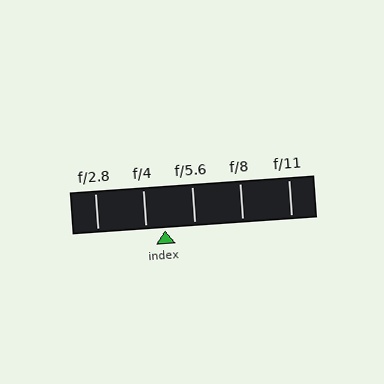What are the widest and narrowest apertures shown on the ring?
The widest aperture shown is f/2.8 and the narrowest is f/11.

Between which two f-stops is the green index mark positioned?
The index mark is between f/4 and f/5.6.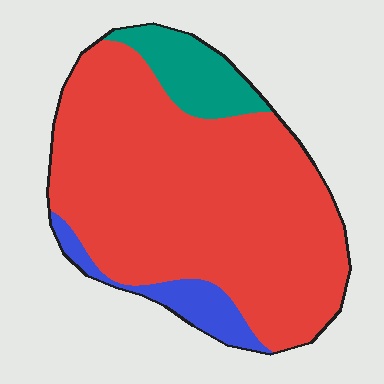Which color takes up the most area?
Red, at roughly 80%.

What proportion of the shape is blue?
Blue takes up about one tenth (1/10) of the shape.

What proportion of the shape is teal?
Teal covers 11% of the shape.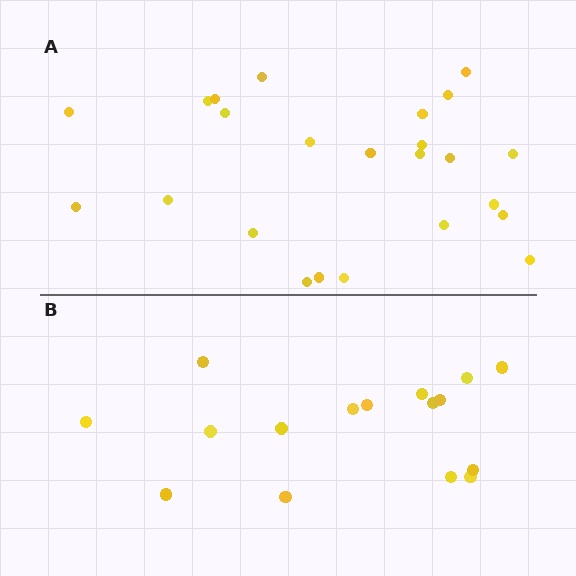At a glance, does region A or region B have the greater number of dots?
Region A (the top region) has more dots.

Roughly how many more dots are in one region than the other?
Region A has roughly 8 or so more dots than region B.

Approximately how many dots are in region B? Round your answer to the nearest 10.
About 20 dots. (The exact count is 16, which rounds to 20.)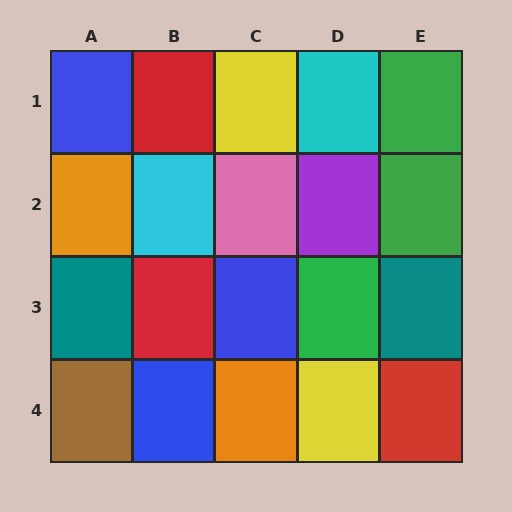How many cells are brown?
1 cell is brown.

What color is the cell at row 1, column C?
Yellow.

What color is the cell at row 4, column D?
Yellow.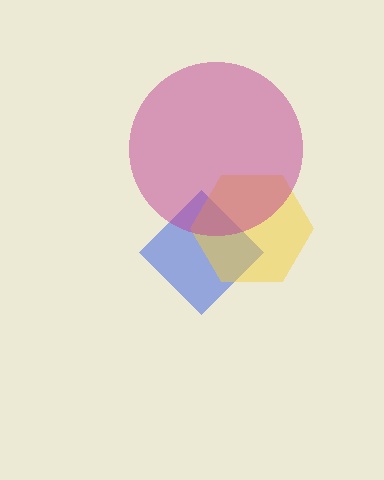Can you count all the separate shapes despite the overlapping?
Yes, there are 3 separate shapes.